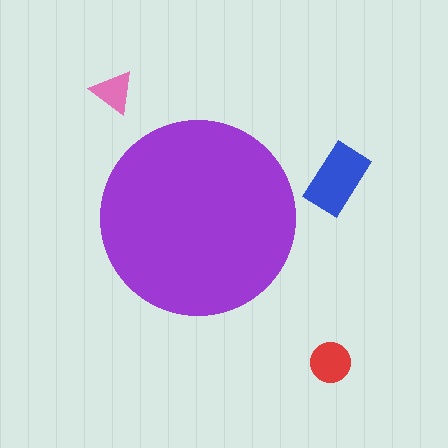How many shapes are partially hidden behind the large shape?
0 shapes are partially hidden.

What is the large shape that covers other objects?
A purple circle.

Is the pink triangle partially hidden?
No, the pink triangle is fully visible.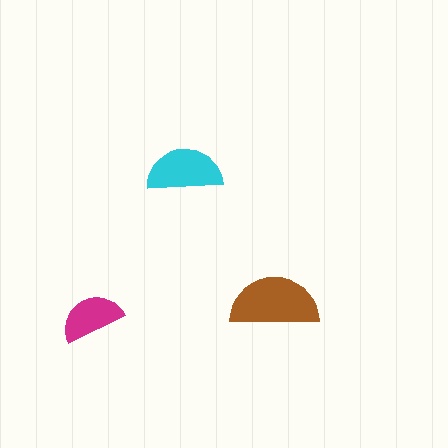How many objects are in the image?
There are 3 objects in the image.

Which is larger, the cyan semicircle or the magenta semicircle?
The cyan one.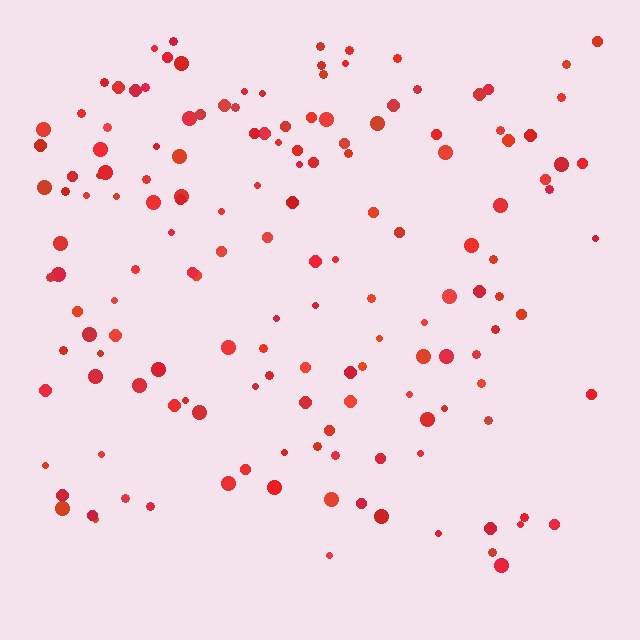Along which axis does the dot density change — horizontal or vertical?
Vertical.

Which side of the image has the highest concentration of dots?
The top.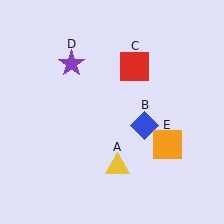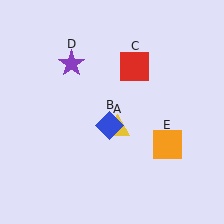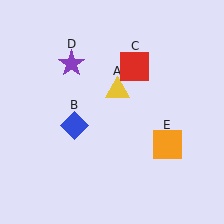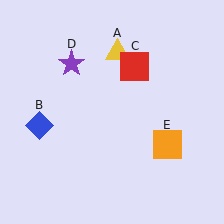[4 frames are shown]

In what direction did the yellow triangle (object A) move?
The yellow triangle (object A) moved up.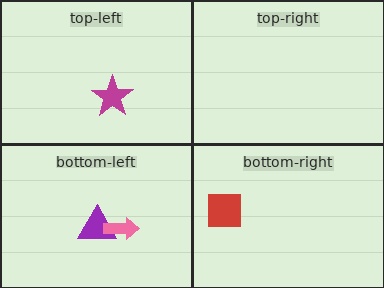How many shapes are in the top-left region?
1.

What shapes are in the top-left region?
The magenta star.